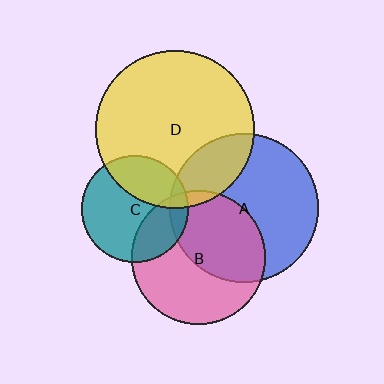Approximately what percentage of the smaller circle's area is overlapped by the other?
Approximately 45%.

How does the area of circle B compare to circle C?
Approximately 1.6 times.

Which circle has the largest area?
Circle D (yellow).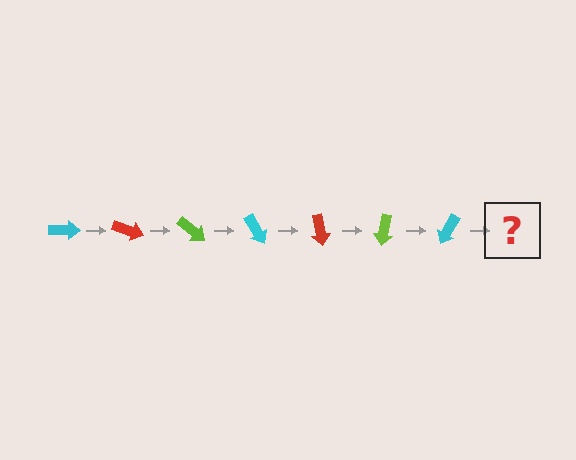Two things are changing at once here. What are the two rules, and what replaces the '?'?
The two rules are that it rotates 20 degrees each step and the color cycles through cyan, red, and lime. The '?' should be a red arrow, rotated 140 degrees from the start.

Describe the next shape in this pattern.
It should be a red arrow, rotated 140 degrees from the start.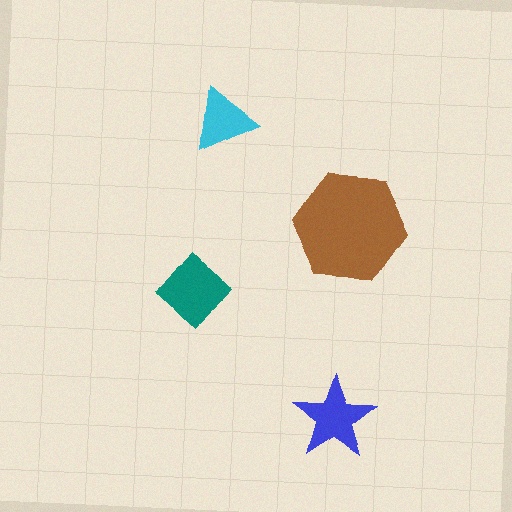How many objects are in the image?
There are 4 objects in the image.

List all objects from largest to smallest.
The brown hexagon, the teal diamond, the blue star, the cyan triangle.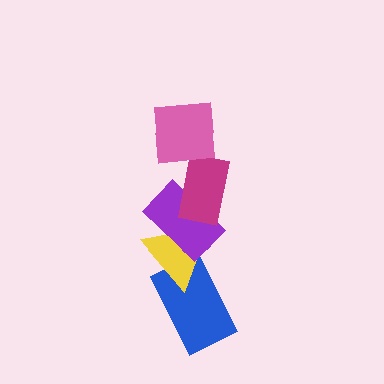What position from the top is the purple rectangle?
The purple rectangle is 3rd from the top.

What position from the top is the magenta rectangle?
The magenta rectangle is 2nd from the top.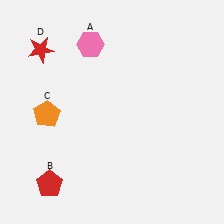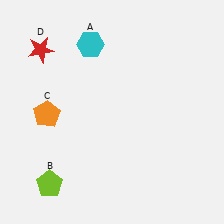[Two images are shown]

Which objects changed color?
A changed from pink to cyan. B changed from red to lime.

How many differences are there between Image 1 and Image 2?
There are 2 differences between the two images.